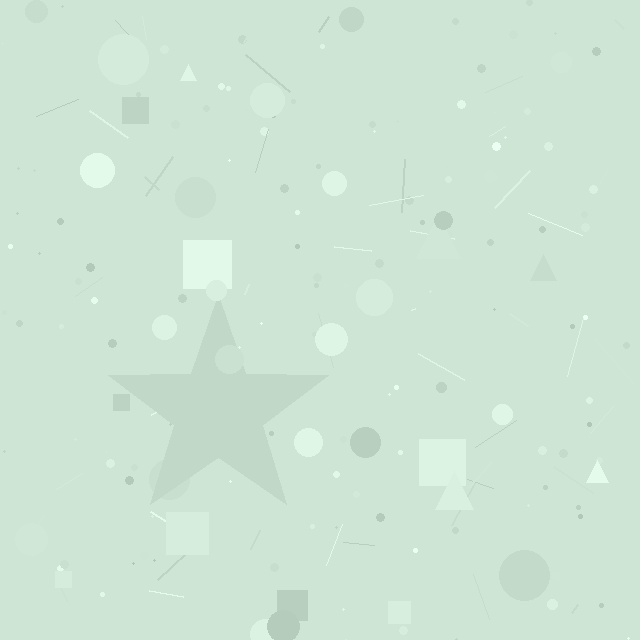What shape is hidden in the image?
A star is hidden in the image.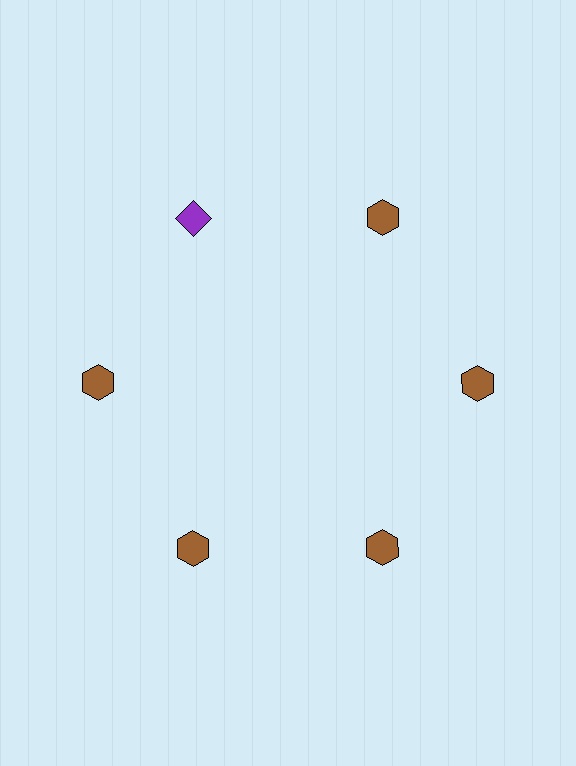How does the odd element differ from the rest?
It differs in both color (purple instead of brown) and shape (diamond instead of hexagon).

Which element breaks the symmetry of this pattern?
The purple diamond at roughly the 11 o'clock position breaks the symmetry. All other shapes are brown hexagons.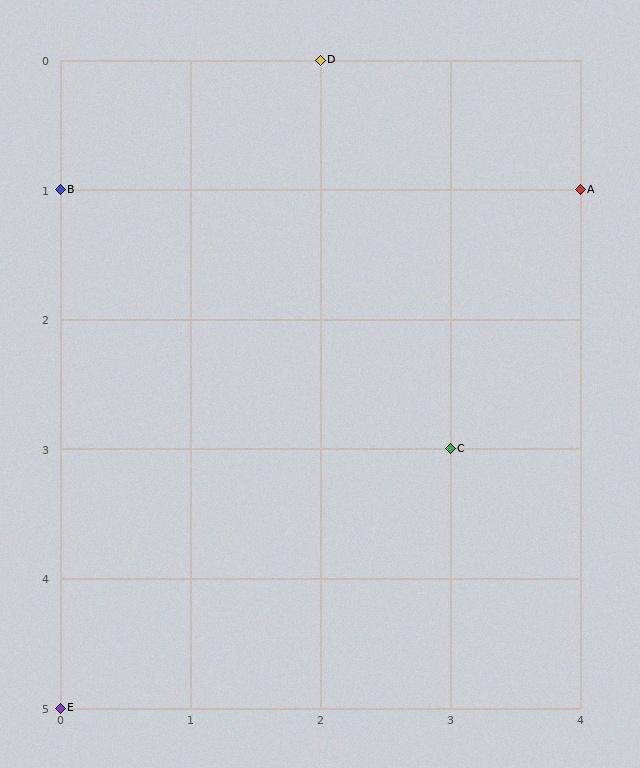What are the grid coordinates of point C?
Point C is at grid coordinates (3, 3).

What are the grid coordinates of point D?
Point D is at grid coordinates (2, 0).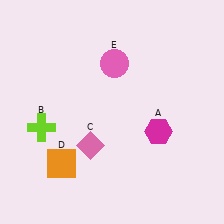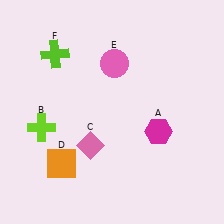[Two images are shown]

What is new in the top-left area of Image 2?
A lime cross (F) was added in the top-left area of Image 2.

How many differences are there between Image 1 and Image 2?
There is 1 difference between the two images.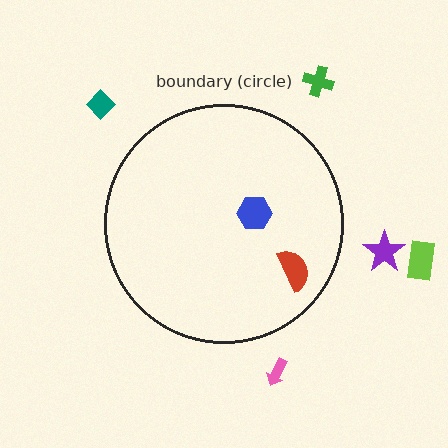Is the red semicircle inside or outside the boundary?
Inside.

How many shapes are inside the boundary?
2 inside, 5 outside.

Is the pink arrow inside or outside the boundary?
Outside.